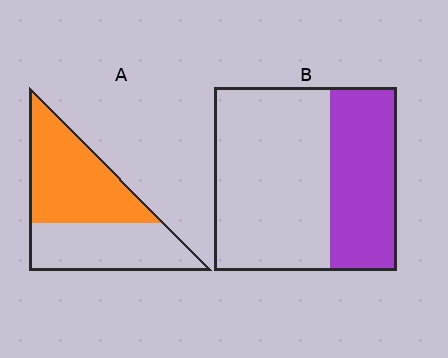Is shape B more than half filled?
No.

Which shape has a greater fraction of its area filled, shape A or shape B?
Shape A.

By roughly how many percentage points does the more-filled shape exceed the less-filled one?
By roughly 20 percentage points (A over B).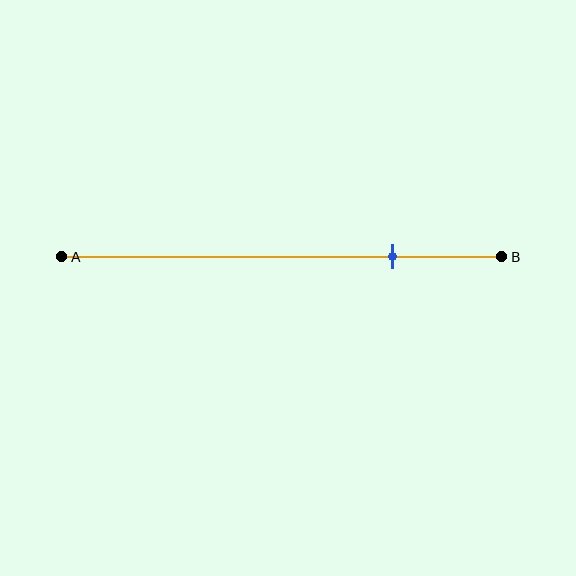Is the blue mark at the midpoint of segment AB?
No, the mark is at about 75% from A, not at the 50% midpoint.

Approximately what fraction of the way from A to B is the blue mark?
The blue mark is approximately 75% of the way from A to B.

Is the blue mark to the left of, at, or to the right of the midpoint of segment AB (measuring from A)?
The blue mark is to the right of the midpoint of segment AB.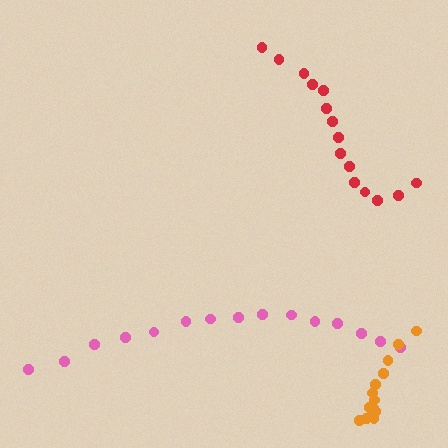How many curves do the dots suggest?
There are 3 distinct paths.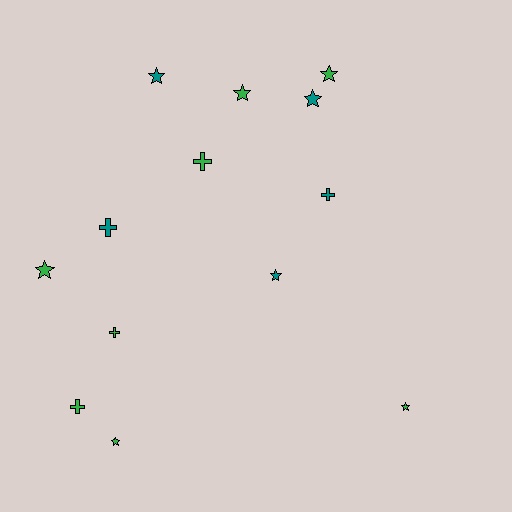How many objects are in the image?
There are 13 objects.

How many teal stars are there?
There are 3 teal stars.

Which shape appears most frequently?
Star, with 8 objects.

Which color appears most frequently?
Green, with 8 objects.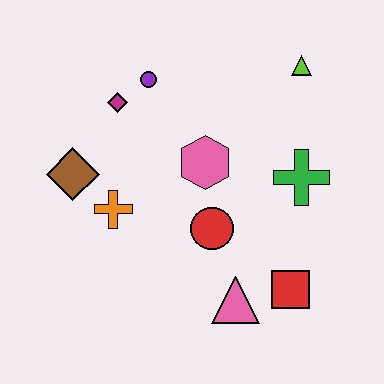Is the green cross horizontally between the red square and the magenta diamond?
No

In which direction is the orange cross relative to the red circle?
The orange cross is to the left of the red circle.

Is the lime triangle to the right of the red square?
Yes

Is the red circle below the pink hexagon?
Yes